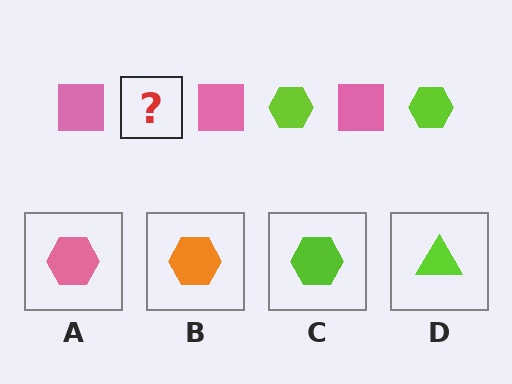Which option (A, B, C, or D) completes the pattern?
C.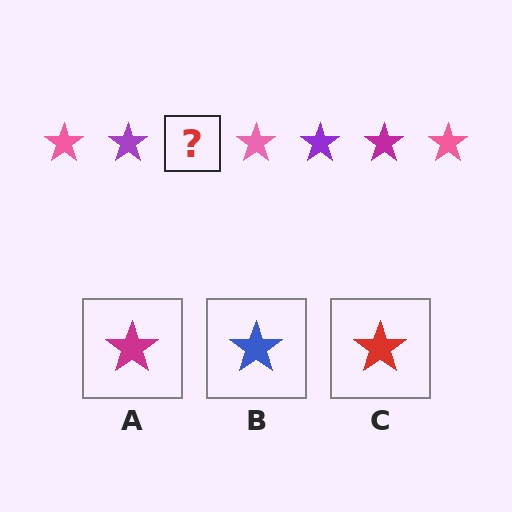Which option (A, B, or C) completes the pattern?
A.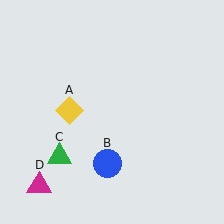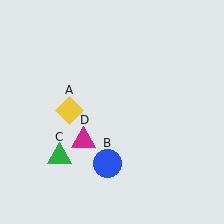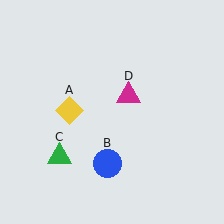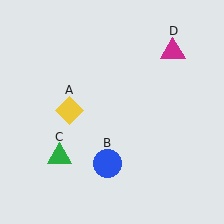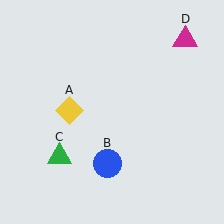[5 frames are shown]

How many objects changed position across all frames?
1 object changed position: magenta triangle (object D).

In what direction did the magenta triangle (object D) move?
The magenta triangle (object D) moved up and to the right.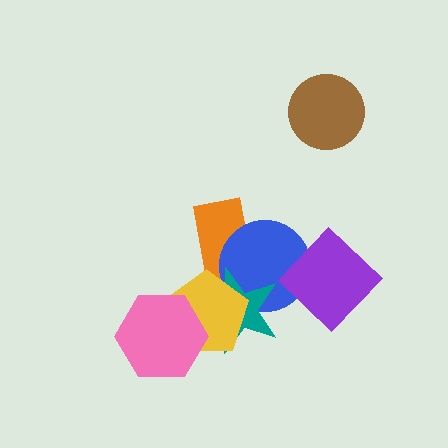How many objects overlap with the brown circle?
0 objects overlap with the brown circle.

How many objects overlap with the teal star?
4 objects overlap with the teal star.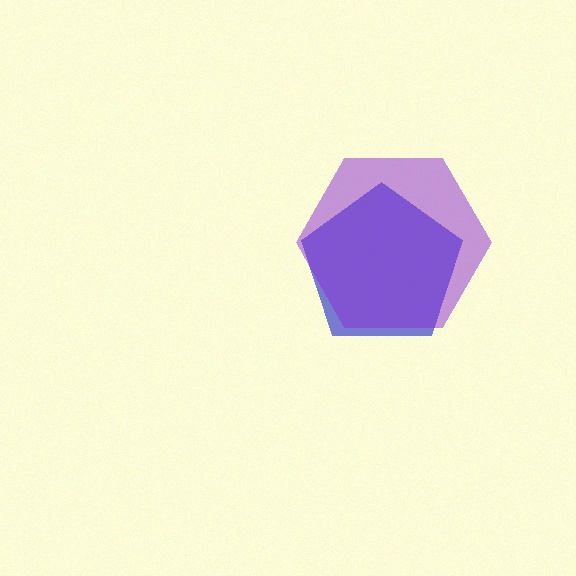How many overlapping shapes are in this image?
There are 2 overlapping shapes in the image.